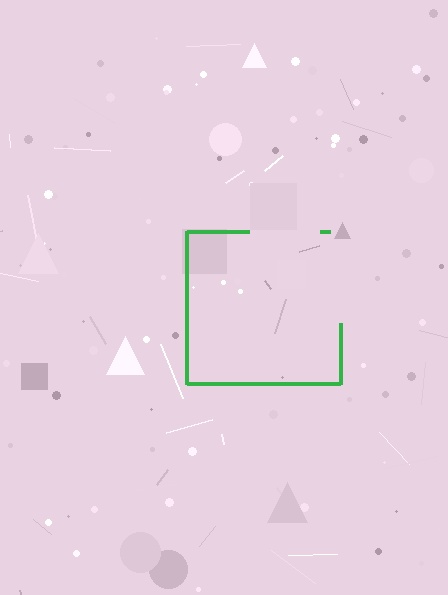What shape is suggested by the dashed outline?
The dashed outline suggests a square.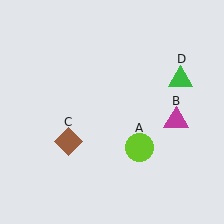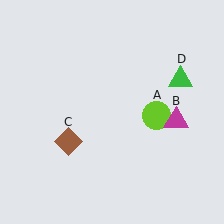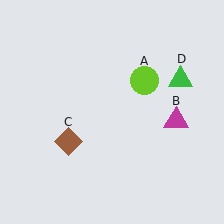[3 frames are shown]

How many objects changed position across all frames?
1 object changed position: lime circle (object A).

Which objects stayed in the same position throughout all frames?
Magenta triangle (object B) and brown diamond (object C) and green triangle (object D) remained stationary.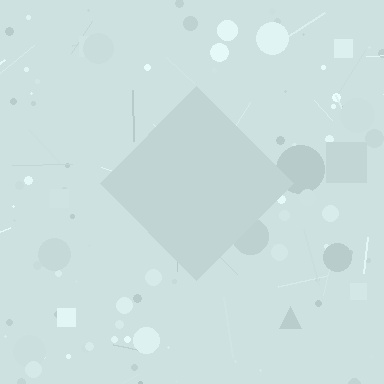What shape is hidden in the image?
A diamond is hidden in the image.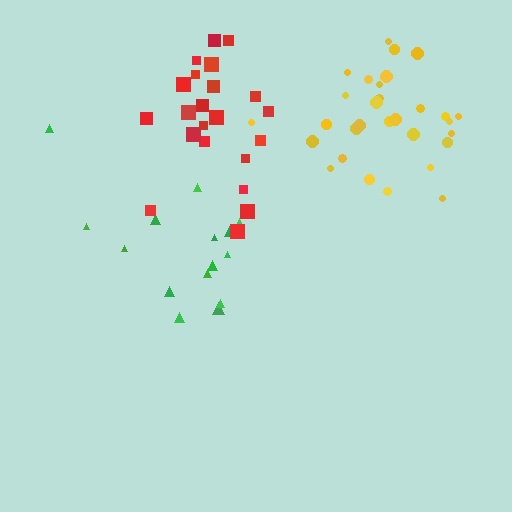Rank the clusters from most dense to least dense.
yellow, red, green.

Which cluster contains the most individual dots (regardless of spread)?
Yellow (30).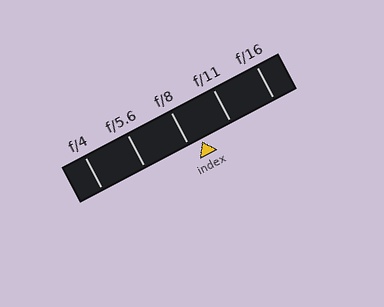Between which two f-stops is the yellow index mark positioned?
The index mark is between f/8 and f/11.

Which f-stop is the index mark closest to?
The index mark is closest to f/8.